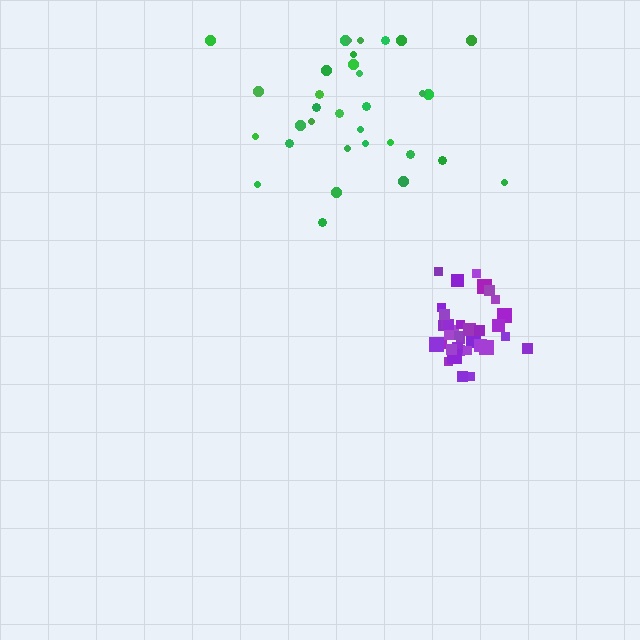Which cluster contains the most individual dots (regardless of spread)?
Purple (34).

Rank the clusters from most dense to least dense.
purple, green.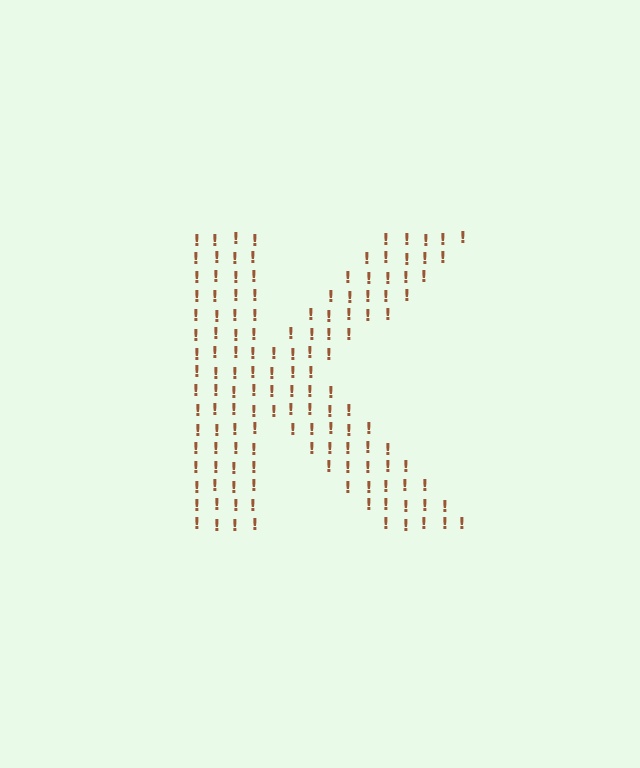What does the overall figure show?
The overall figure shows the letter K.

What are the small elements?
The small elements are exclamation marks.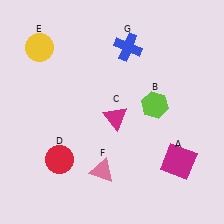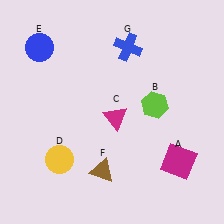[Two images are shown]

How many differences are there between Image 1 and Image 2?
There are 3 differences between the two images.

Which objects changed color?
D changed from red to yellow. E changed from yellow to blue. F changed from pink to brown.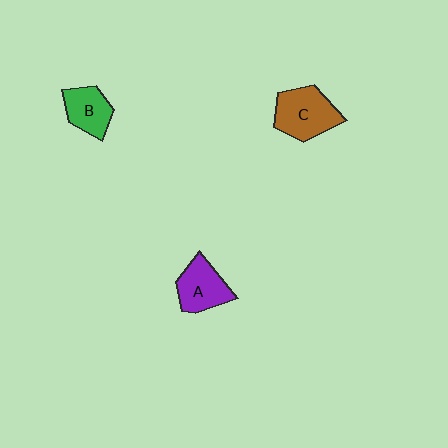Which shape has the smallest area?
Shape B (green).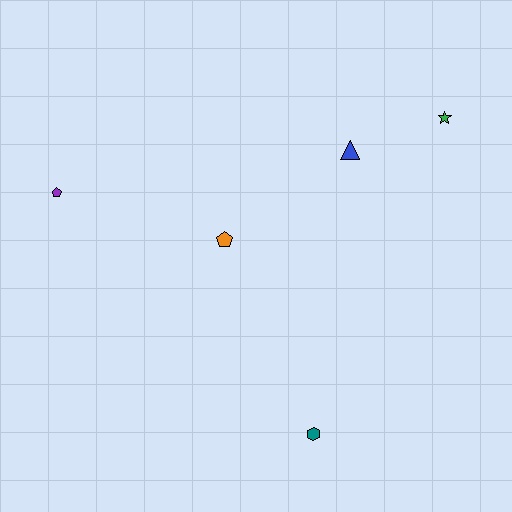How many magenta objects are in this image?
There are no magenta objects.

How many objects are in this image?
There are 5 objects.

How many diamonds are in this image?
There are no diamonds.